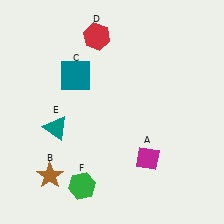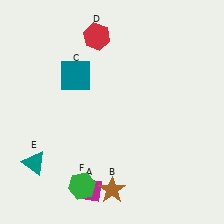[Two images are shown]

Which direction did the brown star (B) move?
The brown star (B) moved right.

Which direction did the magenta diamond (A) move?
The magenta diamond (A) moved left.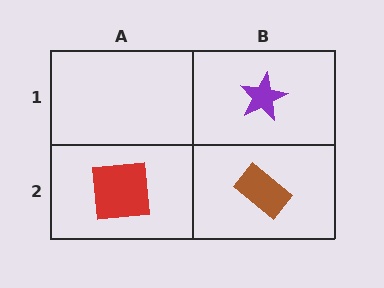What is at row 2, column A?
A red square.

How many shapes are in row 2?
2 shapes.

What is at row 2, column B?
A brown rectangle.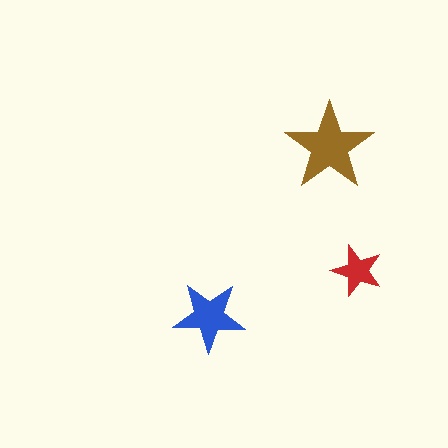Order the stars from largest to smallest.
the brown one, the blue one, the red one.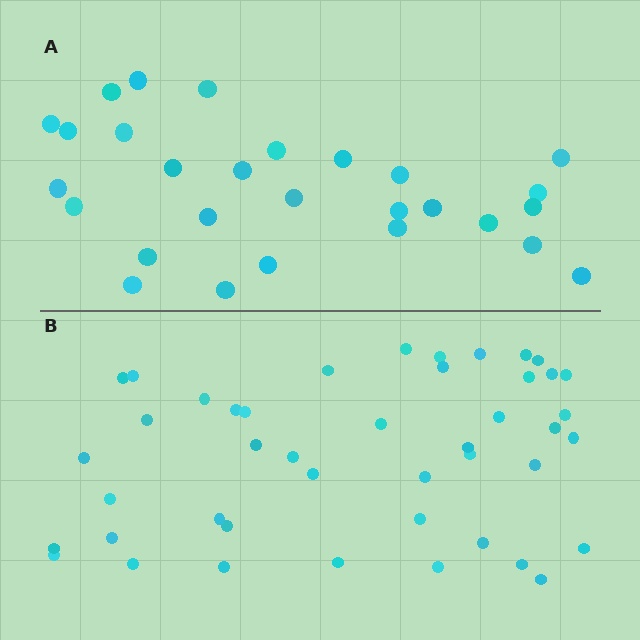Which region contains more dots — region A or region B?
Region B (the bottom region) has more dots.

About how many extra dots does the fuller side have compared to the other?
Region B has approximately 15 more dots than region A.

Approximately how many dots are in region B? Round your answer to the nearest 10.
About 40 dots. (The exact count is 44, which rounds to 40.)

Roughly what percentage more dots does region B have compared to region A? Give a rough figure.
About 55% more.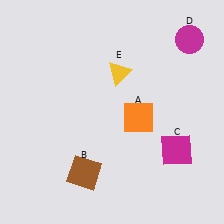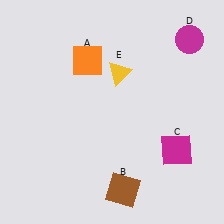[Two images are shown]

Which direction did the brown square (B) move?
The brown square (B) moved right.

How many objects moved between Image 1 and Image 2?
2 objects moved between the two images.